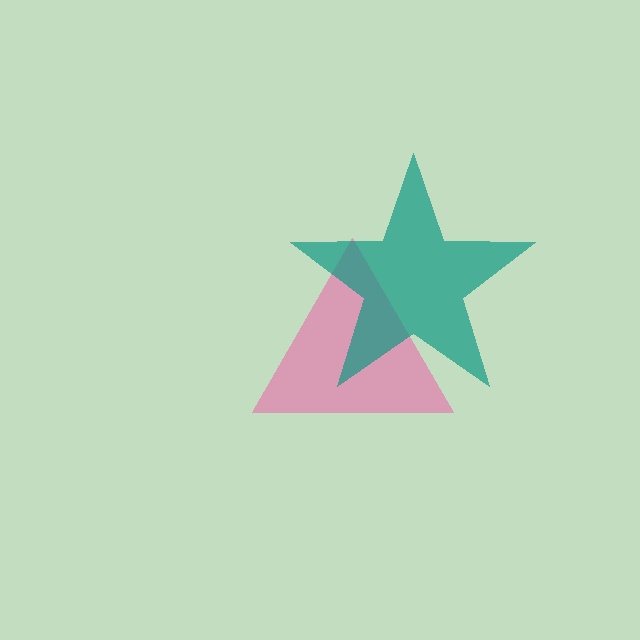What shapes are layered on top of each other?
The layered shapes are: a pink triangle, a teal star.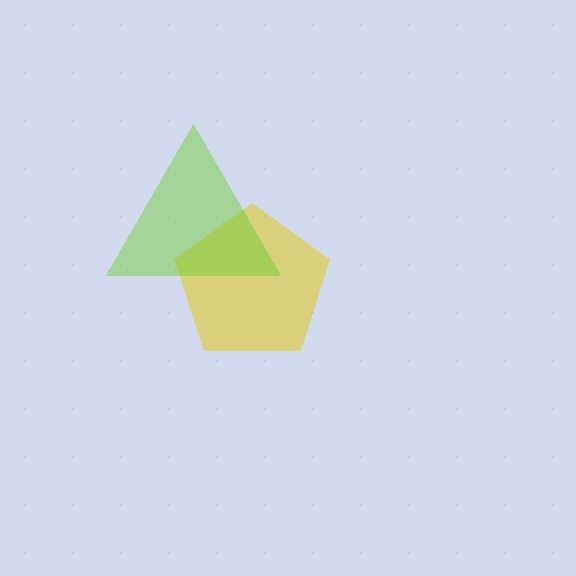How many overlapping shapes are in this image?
There are 2 overlapping shapes in the image.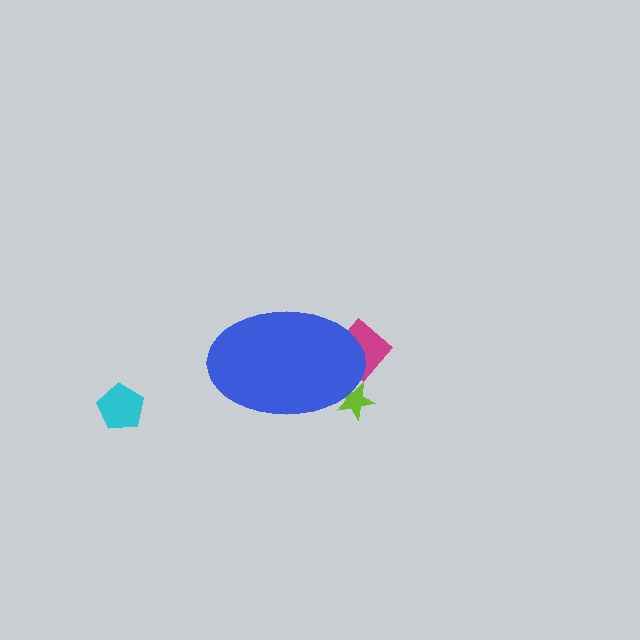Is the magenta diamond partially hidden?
Yes, the magenta diamond is partially hidden behind the blue ellipse.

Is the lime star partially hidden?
Yes, the lime star is partially hidden behind the blue ellipse.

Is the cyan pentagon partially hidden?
No, the cyan pentagon is fully visible.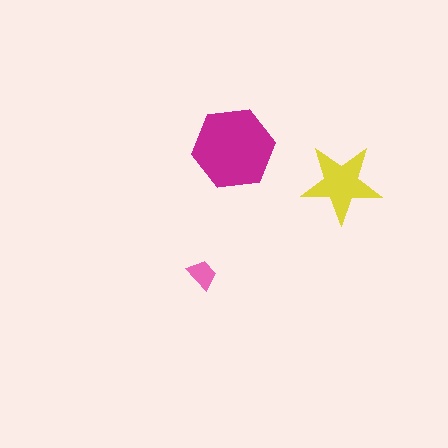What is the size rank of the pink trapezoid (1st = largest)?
3rd.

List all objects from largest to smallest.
The magenta hexagon, the yellow star, the pink trapezoid.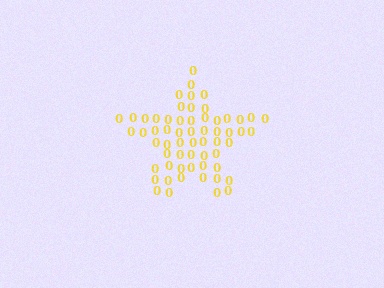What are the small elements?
The small elements are digit 0's.